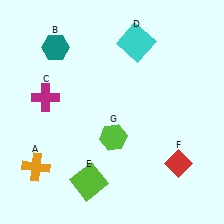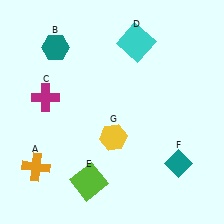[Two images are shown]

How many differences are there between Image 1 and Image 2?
There are 2 differences between the two images.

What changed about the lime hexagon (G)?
In Image 1, G is lime. In Image 2, it changed to yellow.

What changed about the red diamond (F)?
In Image 1, F is red. In Image 2, it changed to teal.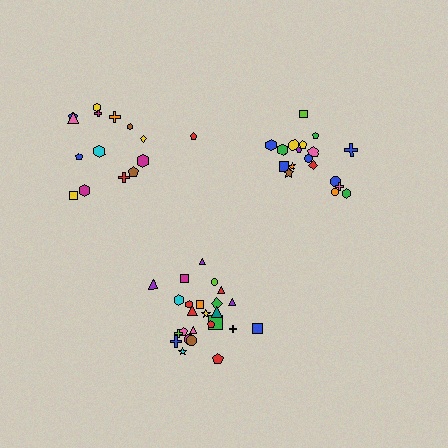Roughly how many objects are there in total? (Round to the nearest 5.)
Roughly 60 objects in total.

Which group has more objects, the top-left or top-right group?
The top-right group.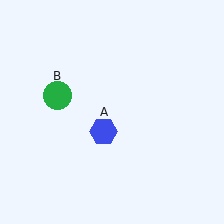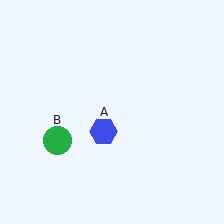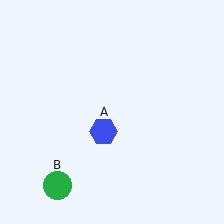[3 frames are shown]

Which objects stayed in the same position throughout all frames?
Blue hexagon (object A) remained stationary.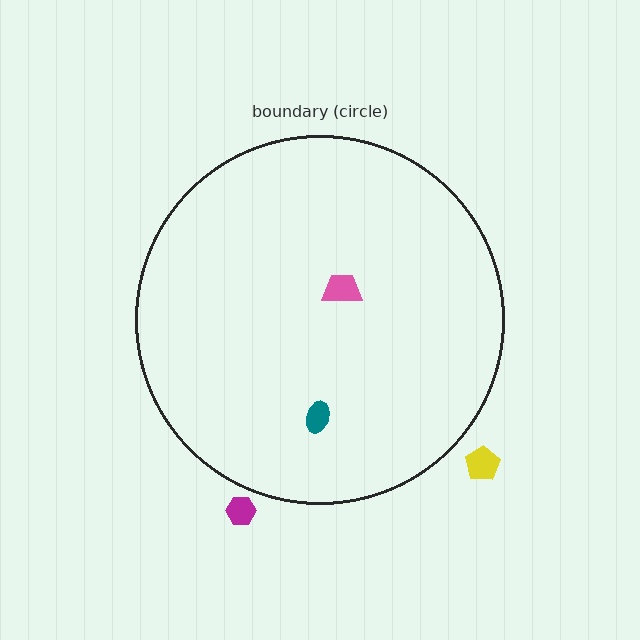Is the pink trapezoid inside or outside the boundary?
Inside.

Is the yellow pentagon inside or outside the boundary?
Outside.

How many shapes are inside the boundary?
2 inside, 2 outside.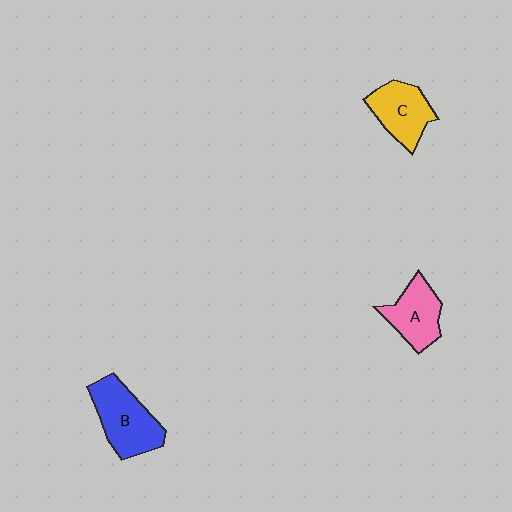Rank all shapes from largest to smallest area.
From largest to smallest: B (blue), C (yellow), A (pink).